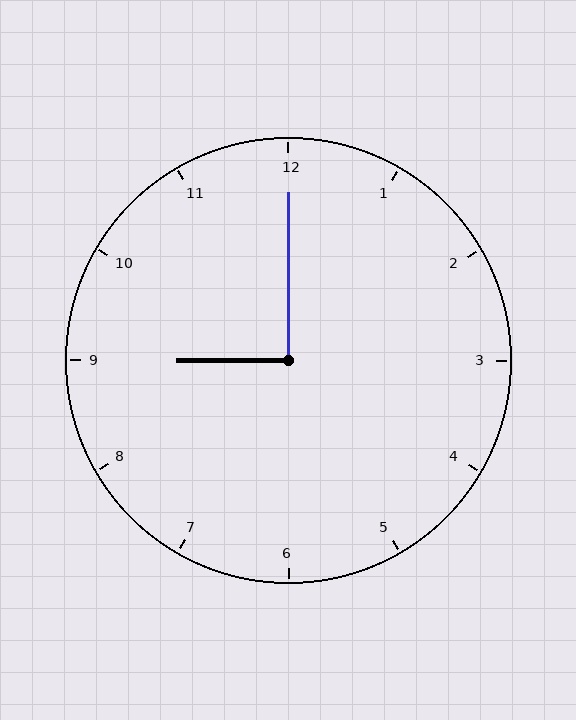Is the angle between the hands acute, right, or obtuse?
It is right.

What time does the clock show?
9:00.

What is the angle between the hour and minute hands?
Approximately 90 degrees.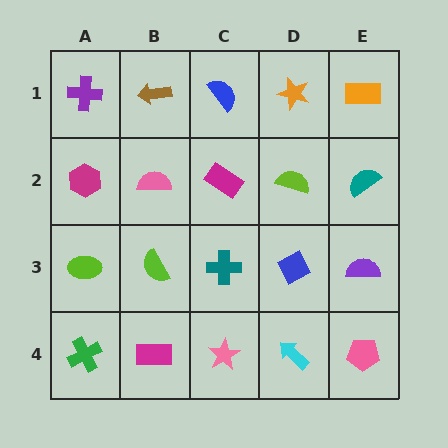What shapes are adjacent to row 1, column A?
A magenta hexagon (row 2, column A), a brown arrow (row 1, column B).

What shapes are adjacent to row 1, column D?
A lime semicircle (row 2, column D), a blue semicircle (row 1, column C), an orange rectangle (row 1, column E).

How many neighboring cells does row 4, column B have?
3.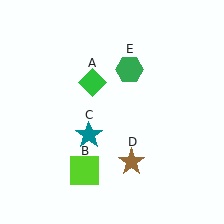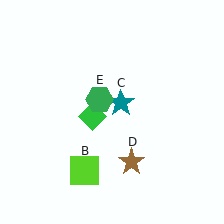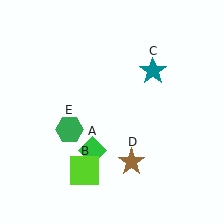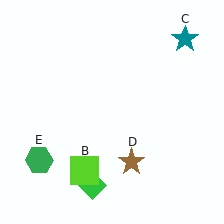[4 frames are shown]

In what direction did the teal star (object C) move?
The teal star (object C) moved up and to the right.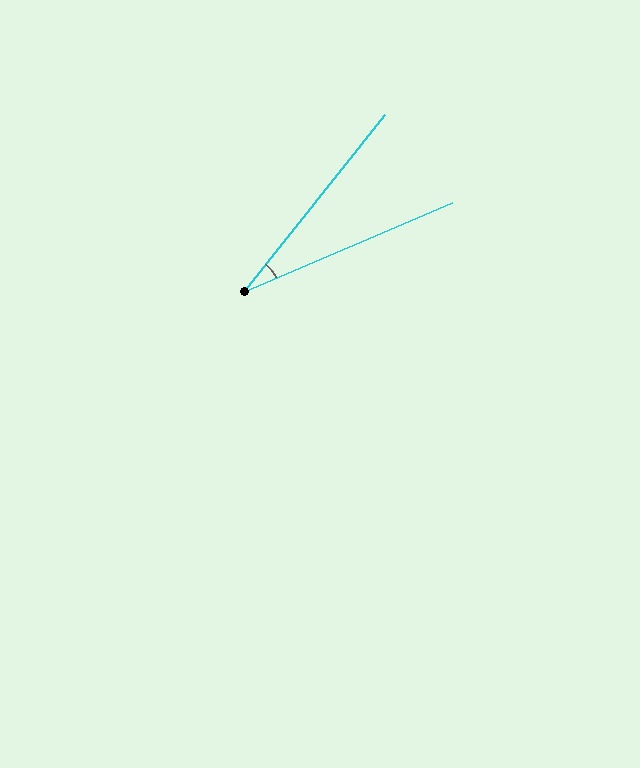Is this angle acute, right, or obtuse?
It is acute.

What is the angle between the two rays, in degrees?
Approximately 28 degrees.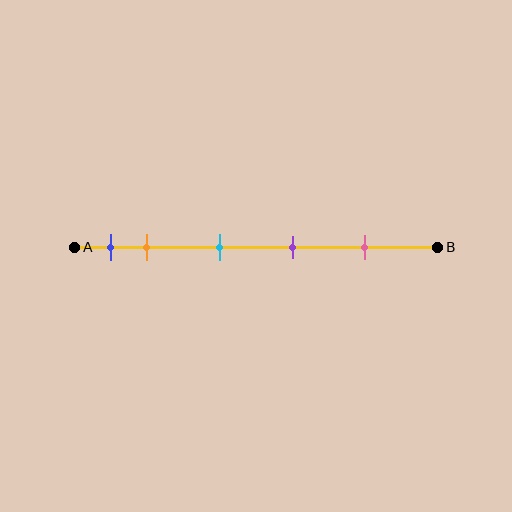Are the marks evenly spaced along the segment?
No, the marks are not evenly spaced.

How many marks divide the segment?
There are 5 marks dividing the segment.